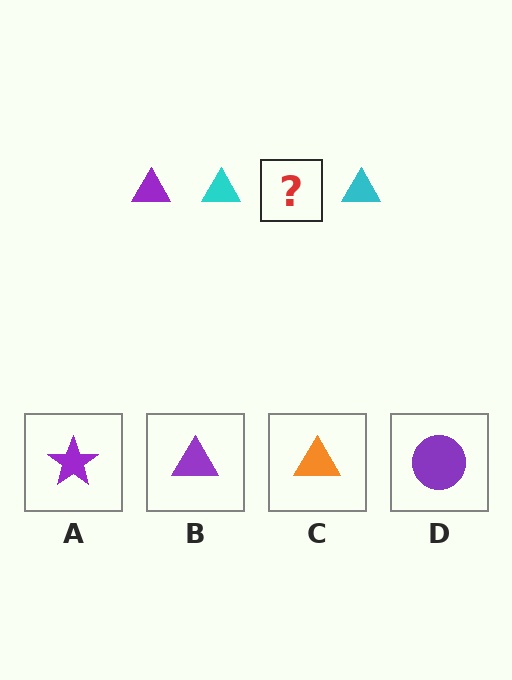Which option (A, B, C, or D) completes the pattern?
B.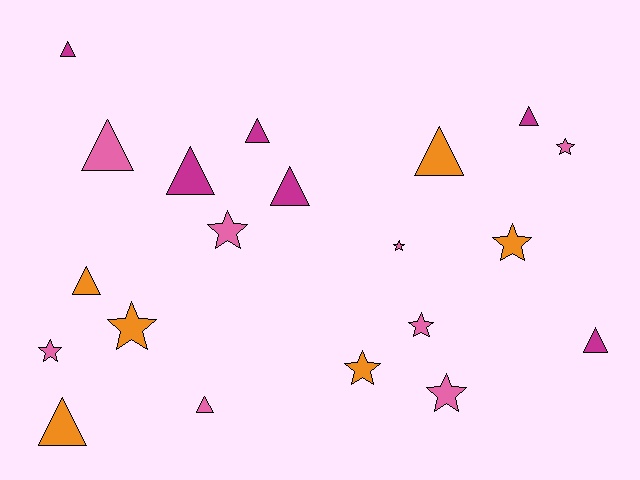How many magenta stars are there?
There are no magenta stars.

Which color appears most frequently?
Pink, with 8 objects.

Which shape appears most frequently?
Triangle, with 11 objects.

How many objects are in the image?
There are 20 objects.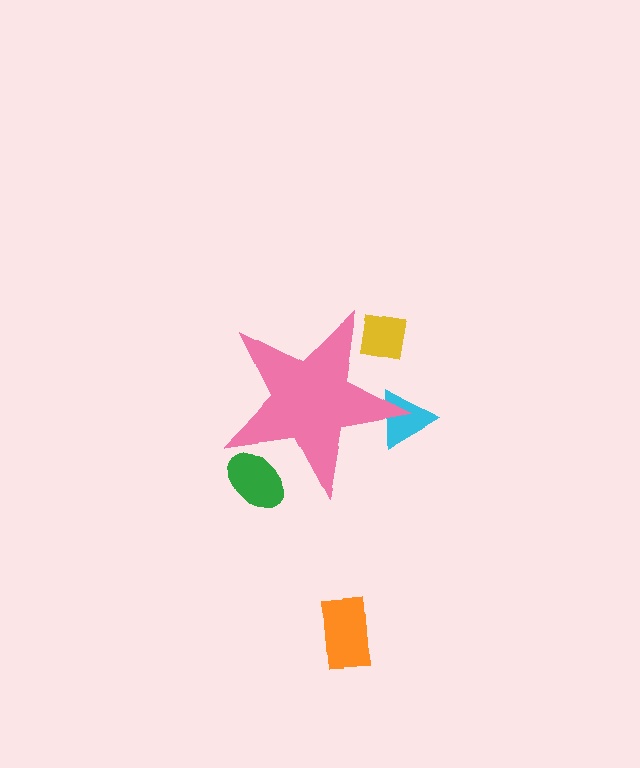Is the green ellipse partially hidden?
Yes, the green ellipse is partially hidden behind the pink star.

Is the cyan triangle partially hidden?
Yes, the cyan triangle is partially hidden behind the pink star.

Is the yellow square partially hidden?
Yes, the yellow square is partially hidden behind the pink star.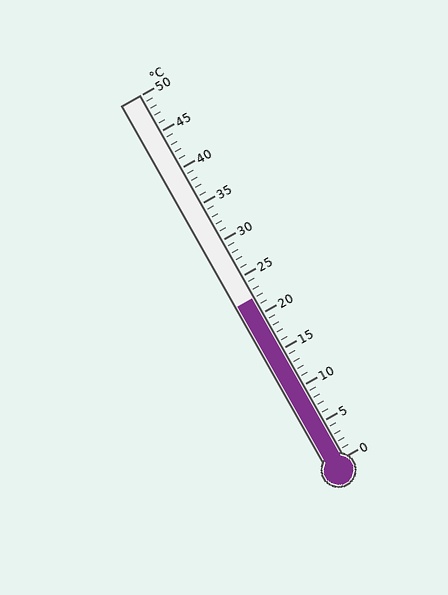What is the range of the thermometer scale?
The thermometer scale ranges from 0°C to 50°C.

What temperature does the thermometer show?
The thermometer shows approximately 22°C.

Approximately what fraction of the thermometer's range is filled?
The thermometer is filled to approximately 45% of its range.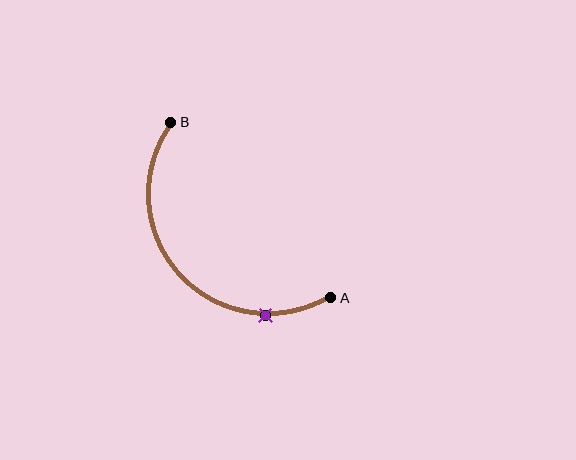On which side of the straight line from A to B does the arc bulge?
The arc bulges below and to the left of the straight line connecting A and B.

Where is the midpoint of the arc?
The arc midpoint is the point on the curve farthest from the straight line joining A and B. It sits below and to the left of that line.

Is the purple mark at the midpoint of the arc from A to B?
No. The purple mark lies on the arc but is closer to endpoint A. The arc midpoint would be at the point on the curve equidistant along the arc from both A and B.